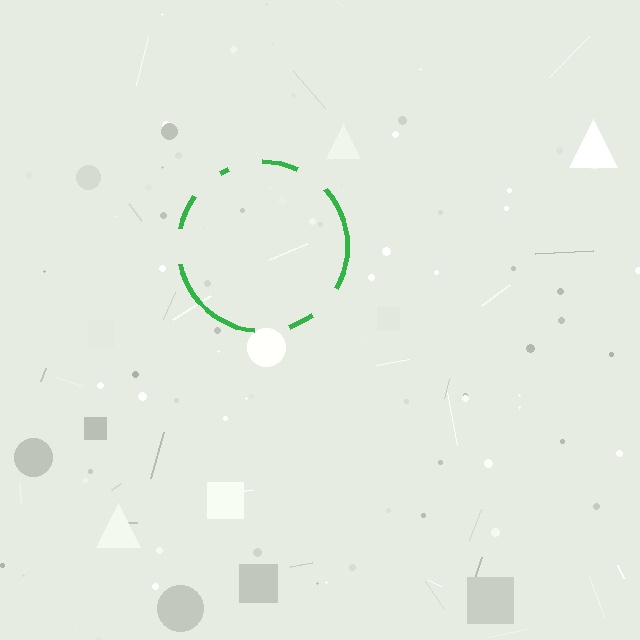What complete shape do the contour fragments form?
The contour fragments form a circle.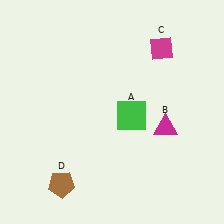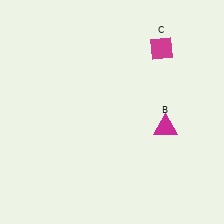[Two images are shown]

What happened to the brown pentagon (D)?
The brown pentagon (D) was removed in Image 2. It was in the bottom-left area of Image 1.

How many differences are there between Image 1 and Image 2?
There are 2 differences between the two images.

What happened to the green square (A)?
The green square (A) was removed in Image 2. It was in the bottom-right area of Image 1.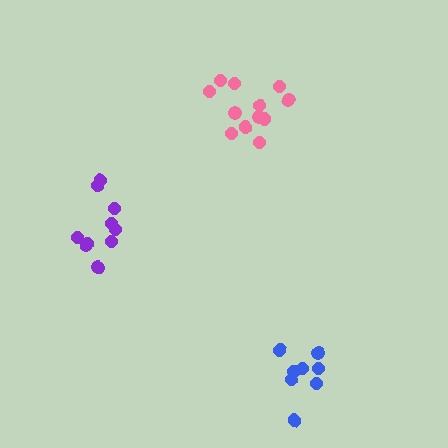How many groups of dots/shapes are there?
There are 3 groups.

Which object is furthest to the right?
The blue cluster is rightmost.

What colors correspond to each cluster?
The clusters are colored: blue, purple, pink.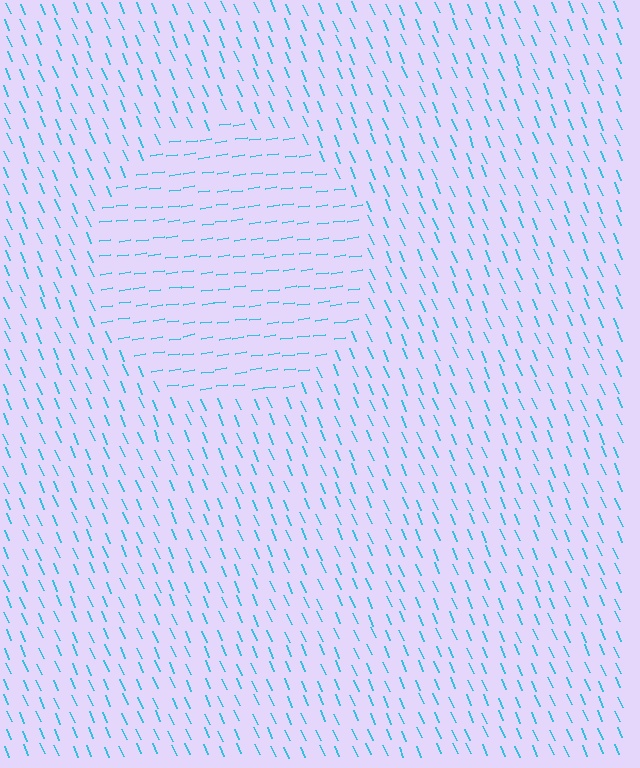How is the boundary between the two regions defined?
The boundary is defined purely by a change in line orientation (approximately 74 degrees difference). All lines are the same color and thickness.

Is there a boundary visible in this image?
Yes, there is a texture boundary formed by a change in line orientation.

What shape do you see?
I see a circle.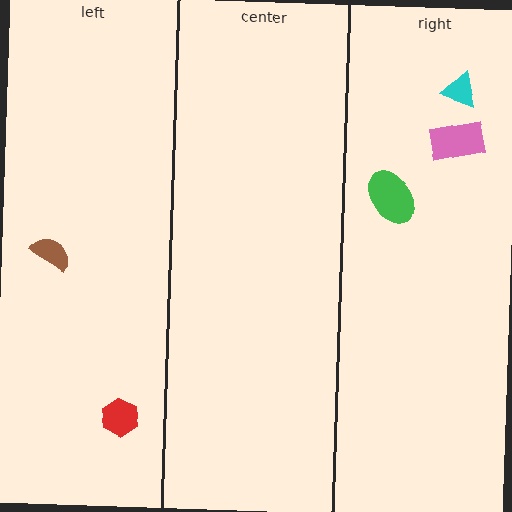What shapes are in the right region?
The cyan triangle, the pink rectangle, the green ellipse.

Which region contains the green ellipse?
The right region.